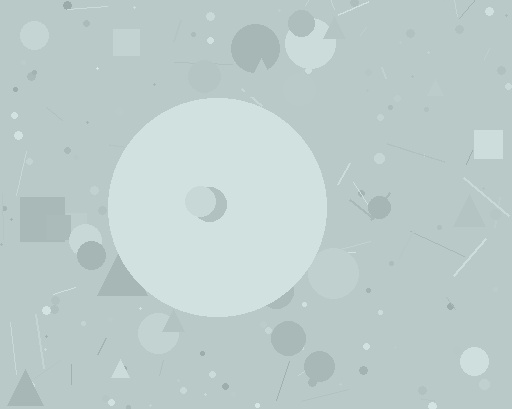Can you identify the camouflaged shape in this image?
The camouflaged shape is a circle.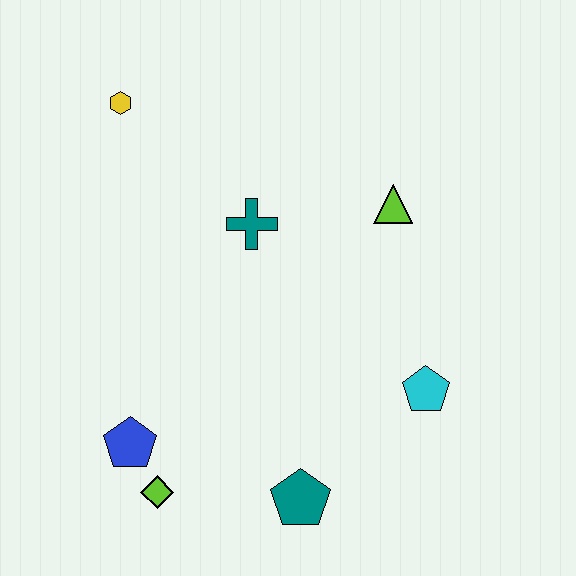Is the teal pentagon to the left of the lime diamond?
No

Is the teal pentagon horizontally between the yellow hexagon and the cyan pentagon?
Yes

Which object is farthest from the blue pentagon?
The lime triangle is farthest from the blue pentagon.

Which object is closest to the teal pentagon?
The lime diamond is closest to the teal pentagon.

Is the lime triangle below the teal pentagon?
No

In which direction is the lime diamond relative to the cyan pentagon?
The lime diamond is to the left of the cyan pentagon.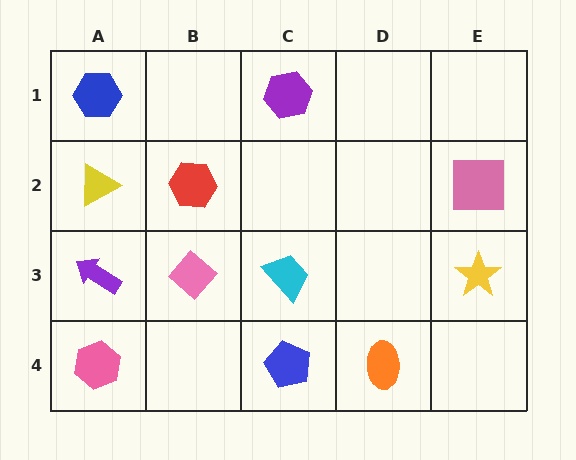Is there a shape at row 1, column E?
No, that cell is empty.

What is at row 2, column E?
A pink square.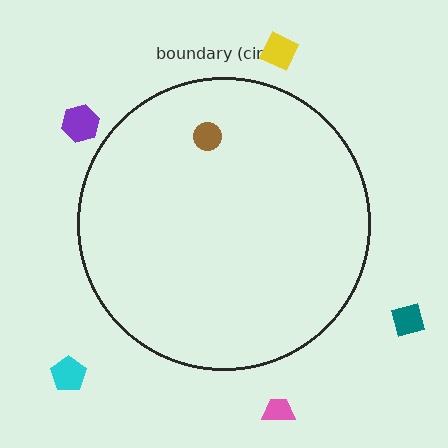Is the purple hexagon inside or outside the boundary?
Outside.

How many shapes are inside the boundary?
1 inside, 5 outside.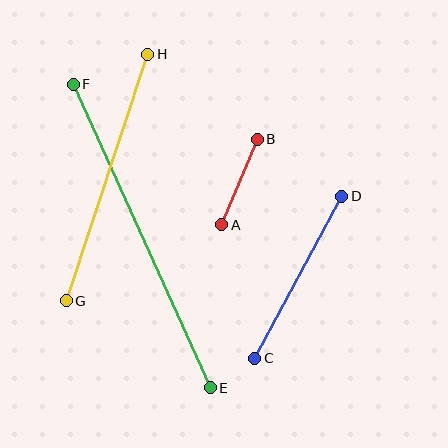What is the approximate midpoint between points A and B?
The midpoint is at approximately (239, 182) pixels.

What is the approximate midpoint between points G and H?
The midpoint is at approximately (107, 178) pixels.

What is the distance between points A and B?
The distance is approximately 93 pixels.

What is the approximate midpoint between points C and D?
The midpoint is at approximately (298, 277) pixels.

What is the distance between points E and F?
The distance is approximately 333 pixels.